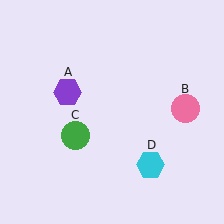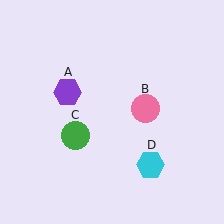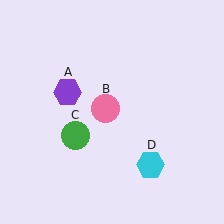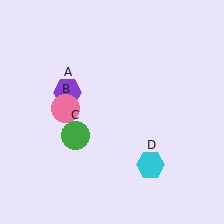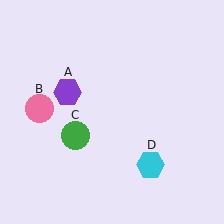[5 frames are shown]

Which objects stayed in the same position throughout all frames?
Purple hexagon (object A) and green circle (object C) and cyan hexagon (object D) remained stationary.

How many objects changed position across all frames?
1 object changed position: pink circle (object B).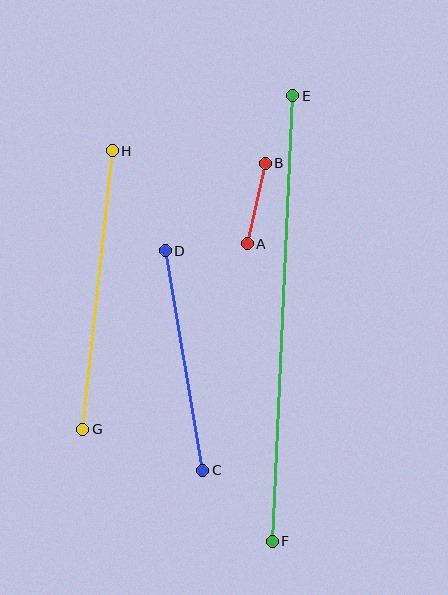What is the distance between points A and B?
The distance is approximately 83 pixels.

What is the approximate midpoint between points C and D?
The midpoint is at approximately (184, 360) pixels.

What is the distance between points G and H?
The distance is approximately 280 pixels.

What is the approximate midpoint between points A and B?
The midpoint is at approximately (256, 203) pixels.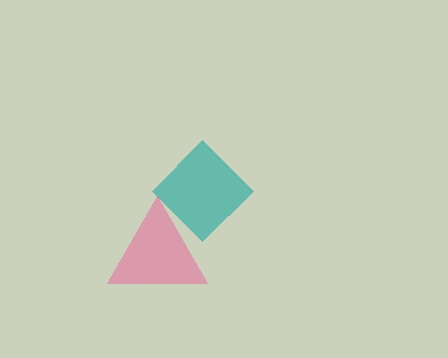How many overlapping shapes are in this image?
There are 2 overlapping shapes in the image.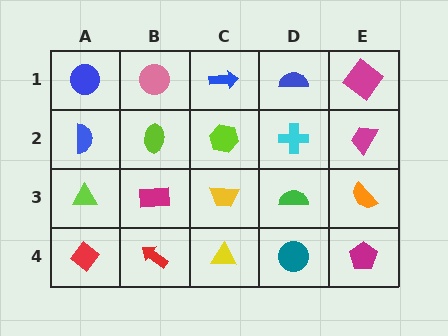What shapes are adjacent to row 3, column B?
A lime ellipse (row 2, column B), a red arrow (row 4, column B), a lime triangle (row 3, column A), a yellow trapezoid (row 3, column C).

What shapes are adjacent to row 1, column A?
A blue semicircle (row 2, column A), a pink circle (row 1, column B).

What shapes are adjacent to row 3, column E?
A magenta trapezoid (row 2, column E), a magenta pentagon (row 4, column E), a green semicircle (row 3, column D).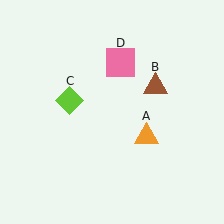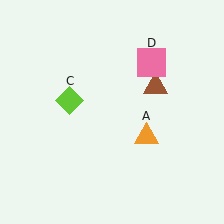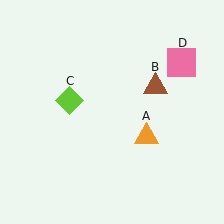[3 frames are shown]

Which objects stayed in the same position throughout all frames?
Orange triangle (object A) and brown triangle (object B) and lime diamond (object C) remained stationary.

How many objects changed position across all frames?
1 object changed position: pink square (object D).